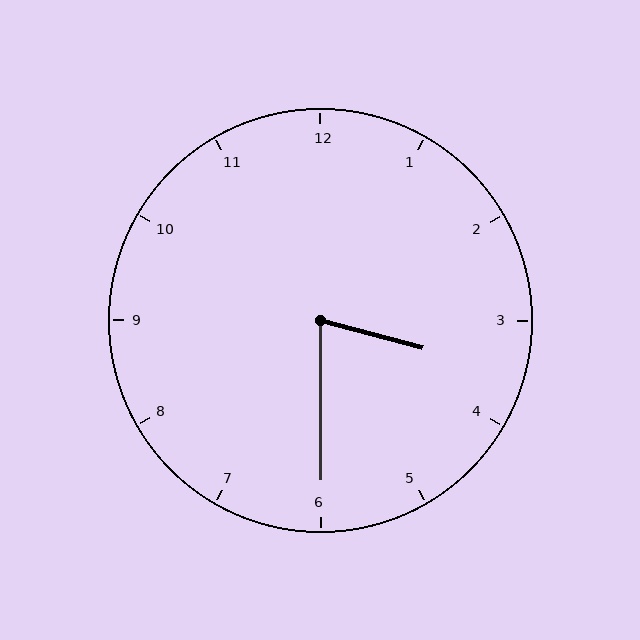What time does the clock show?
3:30.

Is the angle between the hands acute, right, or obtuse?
It is acute.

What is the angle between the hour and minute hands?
Approximately 75 degrees.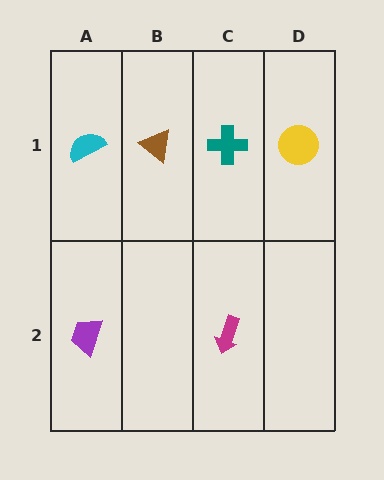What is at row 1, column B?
A brown triangle.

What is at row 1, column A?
A cyan semicircle.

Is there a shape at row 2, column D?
No, that cell is empty.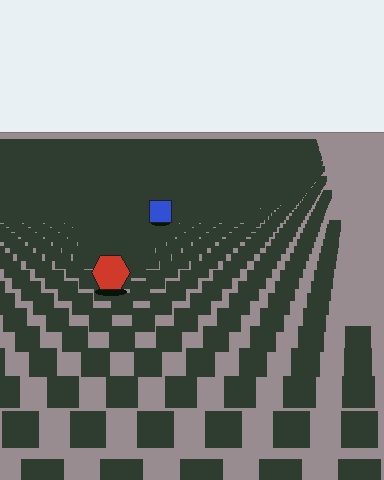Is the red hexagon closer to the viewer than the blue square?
Yes. The red hexagon is closer — you can tell from the texture gradient: the ground texture is coarser near it.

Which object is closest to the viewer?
The red hexagon is closest. The texture marks near it are larger and more spread out.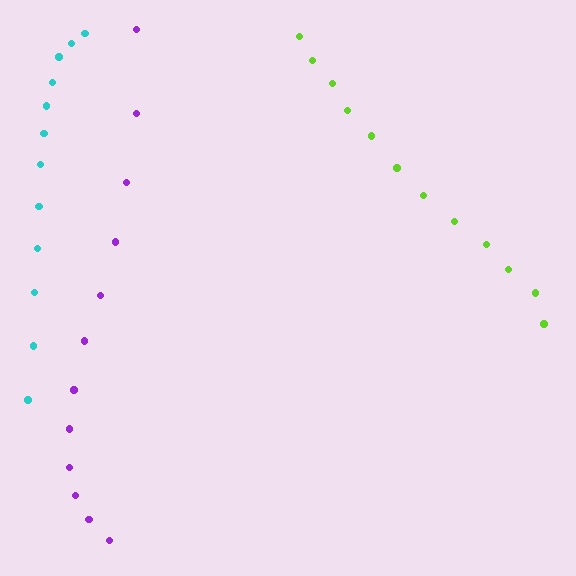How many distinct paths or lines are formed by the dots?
There are 3 distinct paths.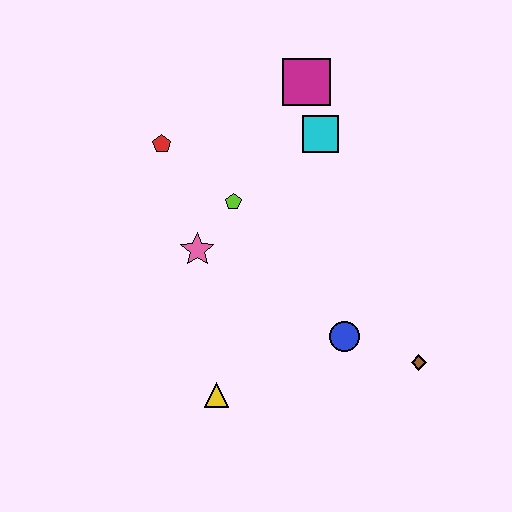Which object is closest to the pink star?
The lime pentagon is closest to the pink star.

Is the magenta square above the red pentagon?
Yes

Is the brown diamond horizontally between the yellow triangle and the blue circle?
No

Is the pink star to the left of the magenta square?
Yes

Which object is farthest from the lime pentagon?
The brown diamond is farthest from the lime pentagon.